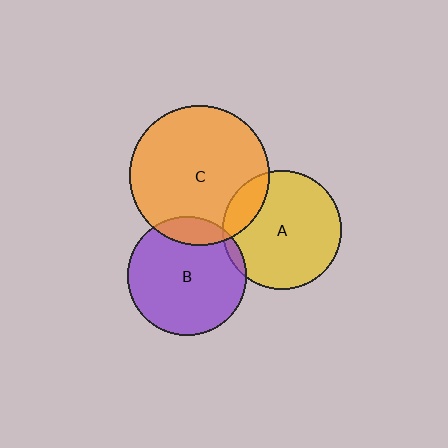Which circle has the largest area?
Circle C (orange).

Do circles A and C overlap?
Yes.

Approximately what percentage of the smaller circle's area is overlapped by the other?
Approximately 15%.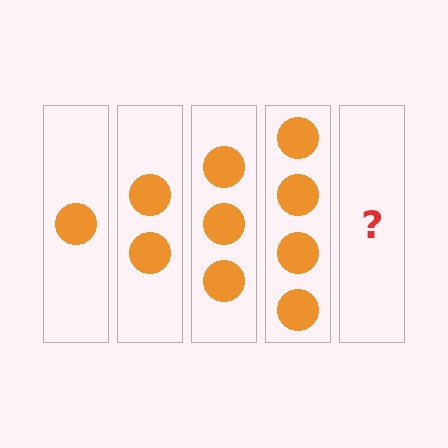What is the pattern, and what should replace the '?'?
The pattern is that each step adds one more circle. The '?' should be 5 circles.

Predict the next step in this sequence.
The next step is 5 circles.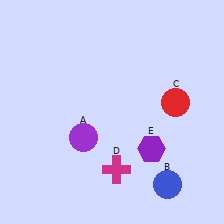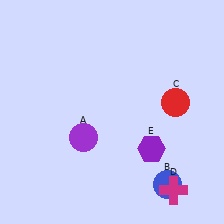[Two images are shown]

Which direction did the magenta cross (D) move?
The magenta cross (D) moved right.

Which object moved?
The magenta cross (D) moved right.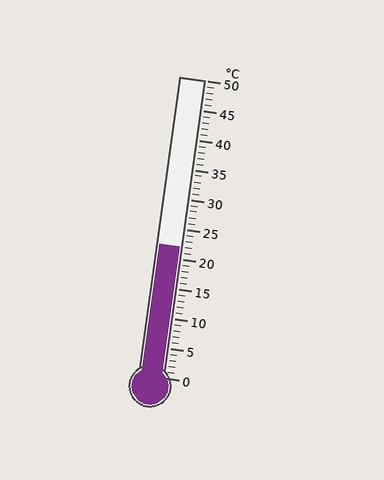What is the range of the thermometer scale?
The thermometer scale ranges from 0°C to 50°C.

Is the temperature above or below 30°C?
The temperature is below 30°C.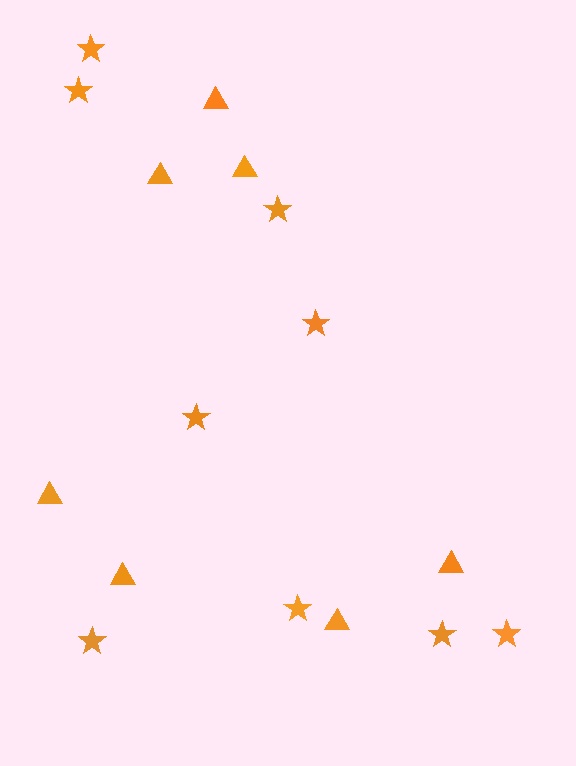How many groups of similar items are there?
There are 2 groups: one group of stars (9) and one group of triangles (7).